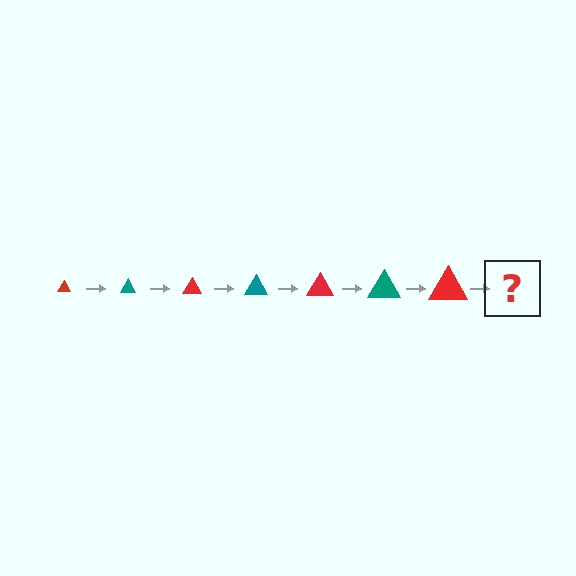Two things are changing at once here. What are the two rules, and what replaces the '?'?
The two rules are that the triangle grows larger each step and the color cycles through red and teal. The '?' should be a teal triangle, larger than the previous one.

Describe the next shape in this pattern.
It should be a teal triangle, larger than the previous one.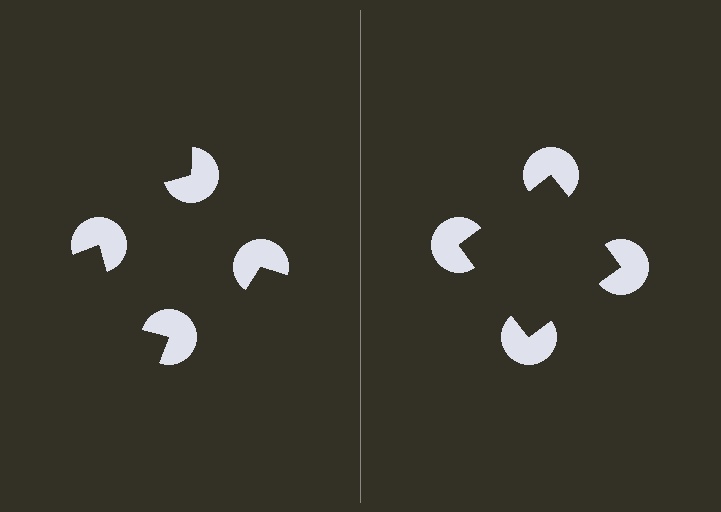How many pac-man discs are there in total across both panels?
8 — 4 on each side.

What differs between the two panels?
The pac-man discs are positioned identically on both sides; only the wedge orientations differ. On the right they align to a square; on the left they are misaligned.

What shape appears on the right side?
An illusory square.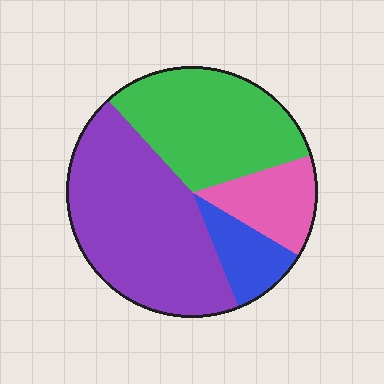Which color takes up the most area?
Purple, at roughly 45%.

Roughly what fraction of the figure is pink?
Pink covers 13% of the figure.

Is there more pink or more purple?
Purple.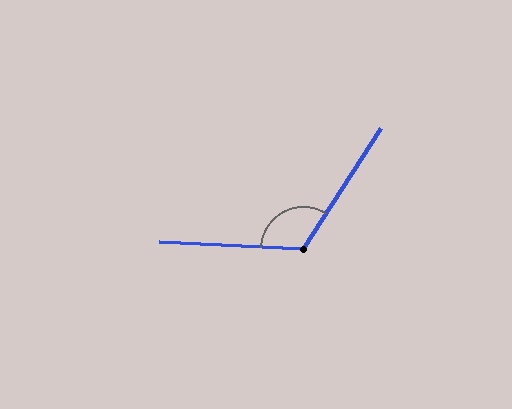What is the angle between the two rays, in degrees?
Approximately 120 degrees.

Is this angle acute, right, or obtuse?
It is obtuse.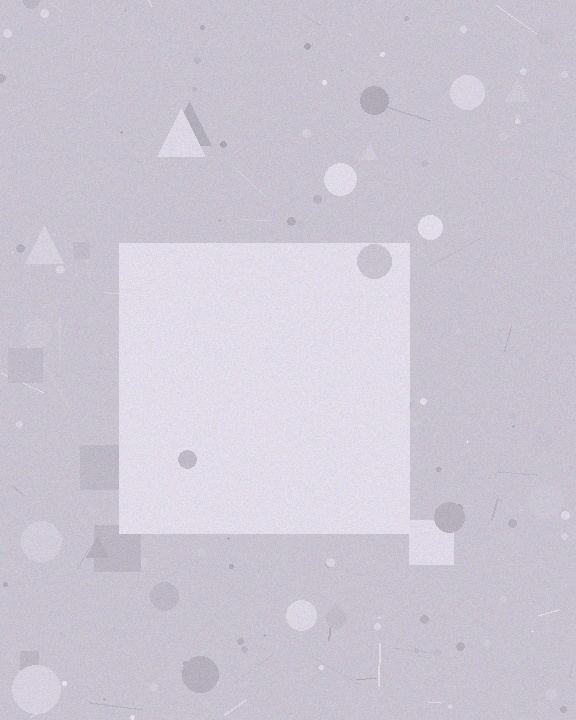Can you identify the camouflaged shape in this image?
The camouflaged shape is a square.